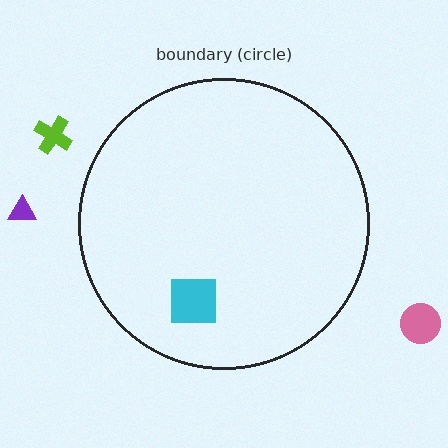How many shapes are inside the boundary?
1 inside, 3 outside.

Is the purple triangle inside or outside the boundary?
Outside.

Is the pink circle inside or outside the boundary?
Outside.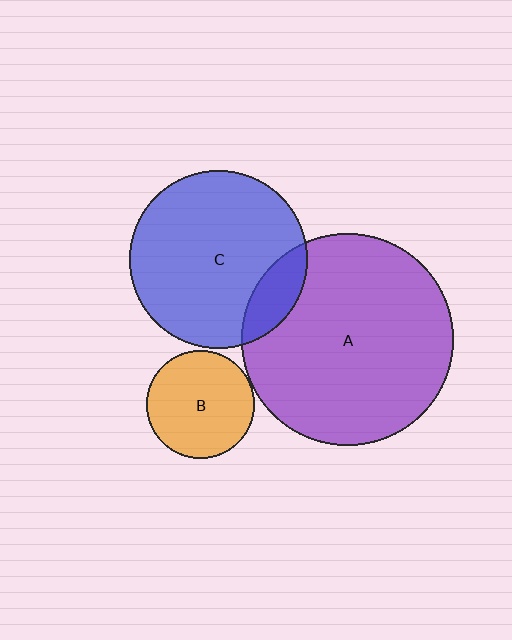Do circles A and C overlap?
Yes.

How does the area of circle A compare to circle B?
Approximately 3.9 times.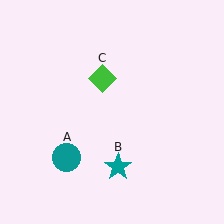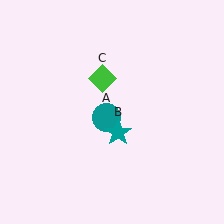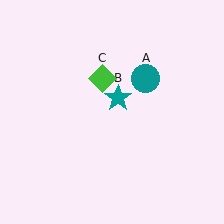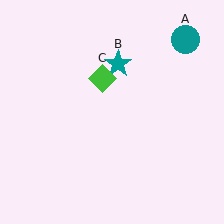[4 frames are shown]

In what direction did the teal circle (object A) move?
The teal circle (object A) moved up and to the right.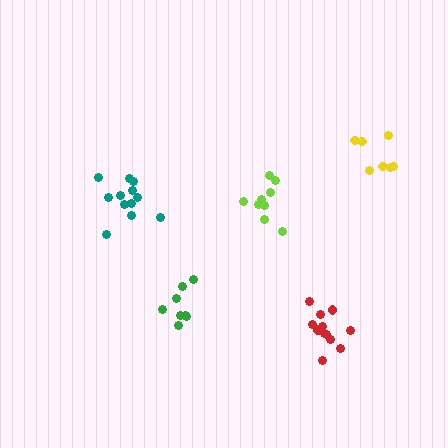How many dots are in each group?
Group 1: 7 dots, Group 2: 9 dots, Group 3: 8 dots, Group 4: 12 dots, Group 5: 12 dots (48 total).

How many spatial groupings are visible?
There are 5 spatial groupings.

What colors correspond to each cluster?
The clusters are colored: yellow, lime, green, teal, red.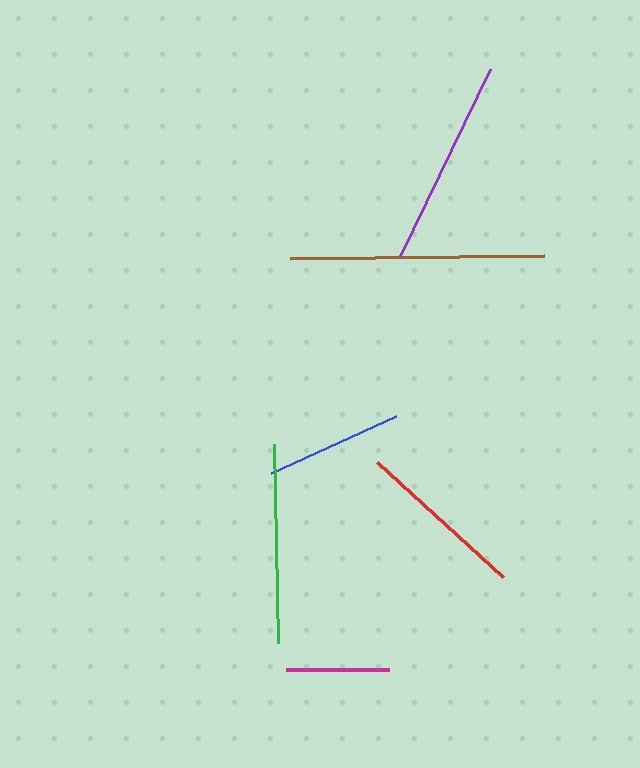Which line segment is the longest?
The brown line is the longest at approximately 254 pixels.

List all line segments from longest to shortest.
From longest to shortest: brown, purple, green, red, blue, magenta.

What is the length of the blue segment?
The blue segment is approximately 137 pixels long.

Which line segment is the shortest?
The magenta line is the shortest at approximately 103 pixels.